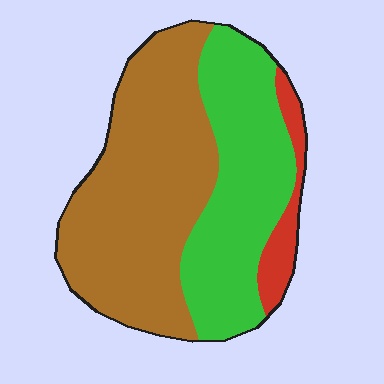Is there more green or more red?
Green.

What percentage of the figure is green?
Green takes up between a quarter and a half of the figure.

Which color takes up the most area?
Brown, at roughly 55%.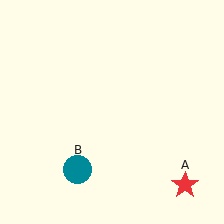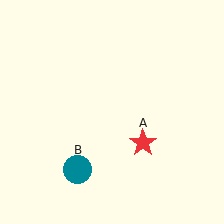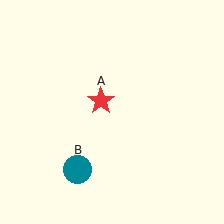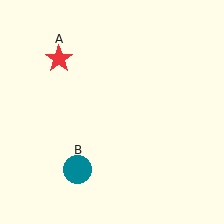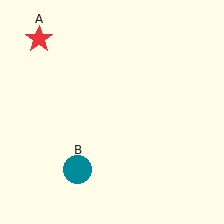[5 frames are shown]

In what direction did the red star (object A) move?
The red star (object A) moved up and to the left.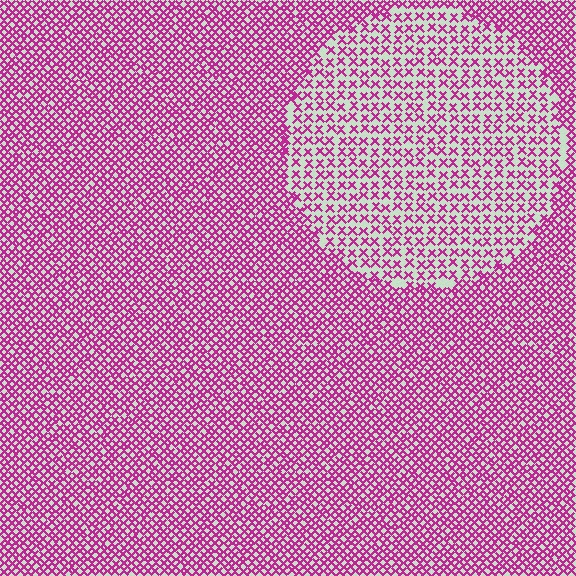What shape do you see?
I see a circle.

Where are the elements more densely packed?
The elements are more densely packed outside the circle boundary.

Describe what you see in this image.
The image contains small magenta elements arranged at two different densities. A circle-shaped region is visible where the elements are less densely packed than the surrounding area.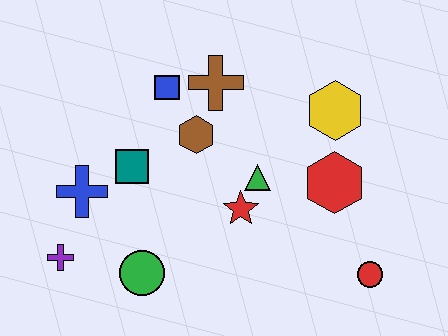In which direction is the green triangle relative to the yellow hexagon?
The green triangle is to the left of the yellow hexagon.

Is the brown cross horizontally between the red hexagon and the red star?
No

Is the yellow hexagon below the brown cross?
Yes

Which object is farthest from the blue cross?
The red circle is farthest from the blue cross.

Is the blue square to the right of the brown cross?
No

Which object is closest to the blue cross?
The teal square is closest to the blue cross.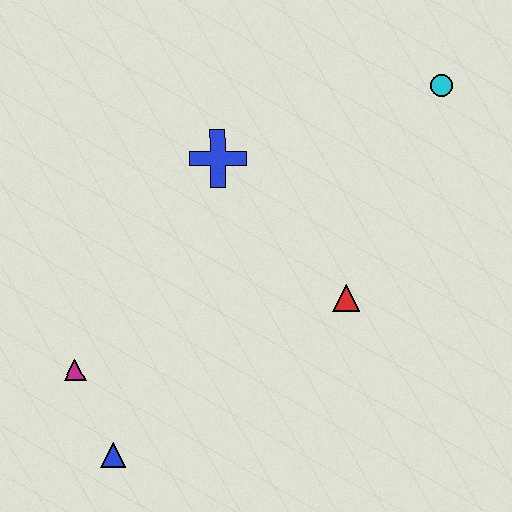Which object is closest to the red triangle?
The blue cross is closest to the red triangle.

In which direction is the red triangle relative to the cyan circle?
The red triangle is below the cyan circle.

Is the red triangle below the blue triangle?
No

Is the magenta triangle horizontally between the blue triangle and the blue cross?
No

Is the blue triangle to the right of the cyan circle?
No